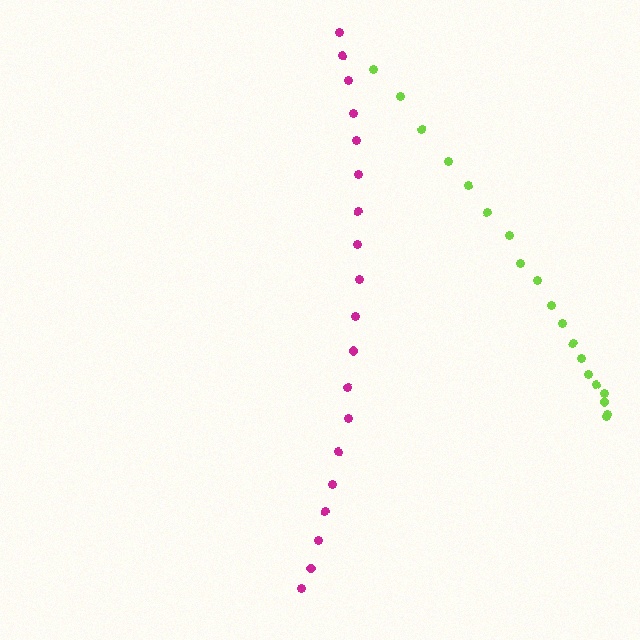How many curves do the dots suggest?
There are 2 distinct paths.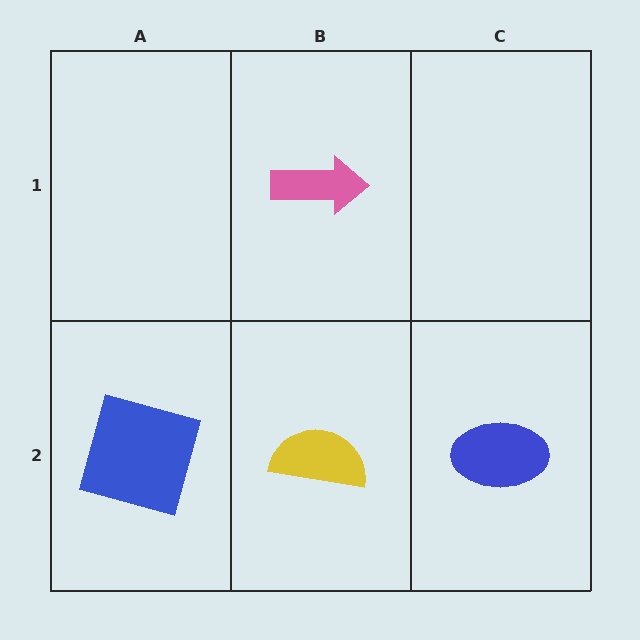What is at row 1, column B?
A pink arrow.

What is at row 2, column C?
A blue ellipse.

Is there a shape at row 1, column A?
No, that cell is empty.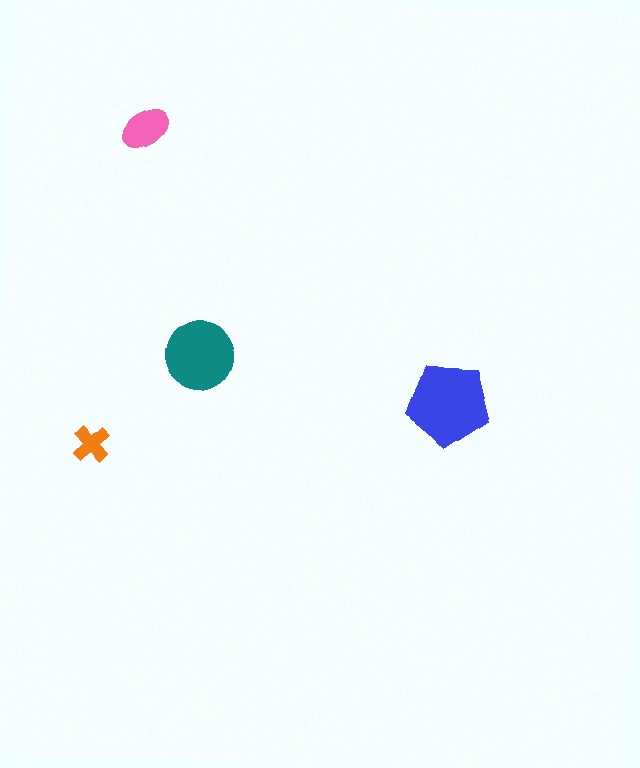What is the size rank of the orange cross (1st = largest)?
4th.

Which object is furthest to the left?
The orange cross is leftmost.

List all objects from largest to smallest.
The blue pentagon, the teal circle, the pink ellipse, the orange cross.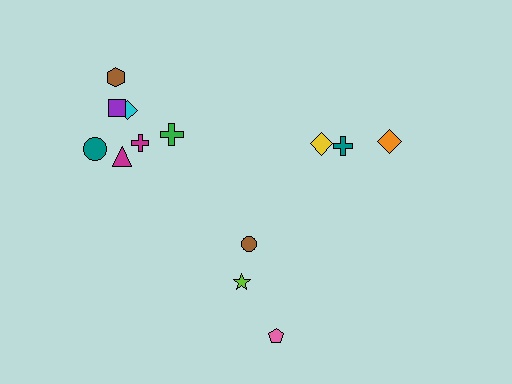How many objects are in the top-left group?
There are 7 objects.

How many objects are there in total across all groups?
There are 13 objects.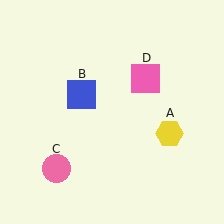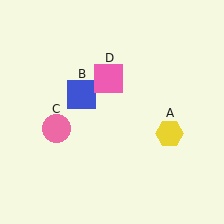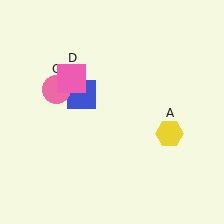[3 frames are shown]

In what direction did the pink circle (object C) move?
The pink circle (object C) moved up.